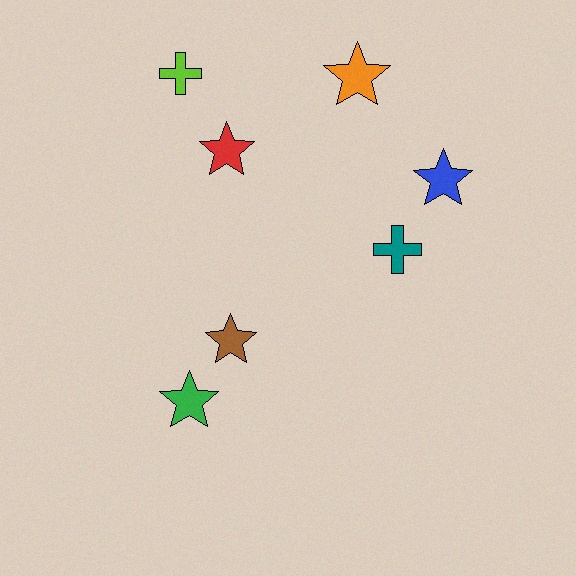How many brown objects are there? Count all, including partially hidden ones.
There is 1 brown object.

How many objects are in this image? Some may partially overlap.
There are 7 objects.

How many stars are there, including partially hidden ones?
There are 5 stars.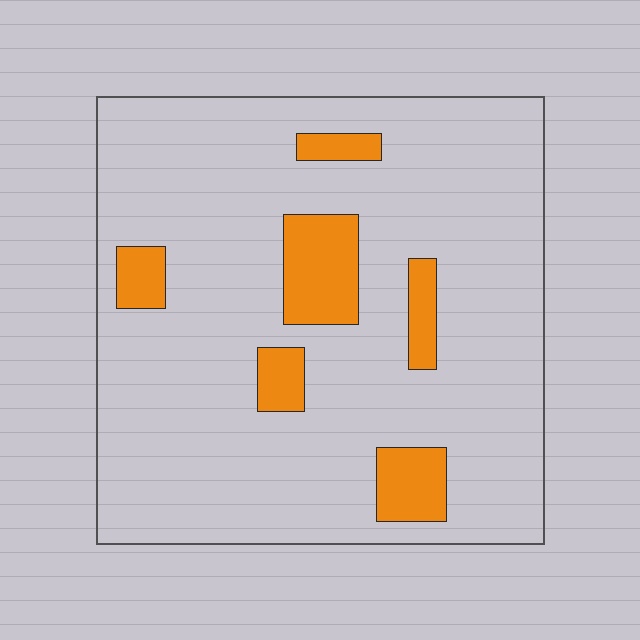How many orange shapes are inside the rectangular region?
6.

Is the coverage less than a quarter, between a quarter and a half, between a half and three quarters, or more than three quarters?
Less than a quarter.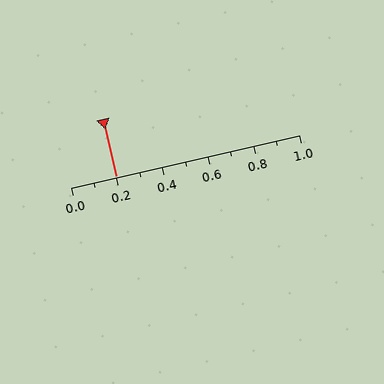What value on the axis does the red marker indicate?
The marker indicates approximately 0.2.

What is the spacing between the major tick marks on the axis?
The major ticks are spaced 0.2 apart.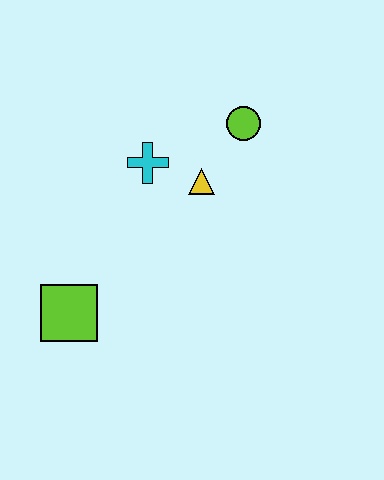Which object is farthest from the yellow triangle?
The lime square is farthest from the yellow triangle.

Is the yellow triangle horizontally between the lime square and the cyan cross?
No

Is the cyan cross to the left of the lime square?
No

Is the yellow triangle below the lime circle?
Yes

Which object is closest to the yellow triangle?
The cyan cross is closest to the yellow triangle.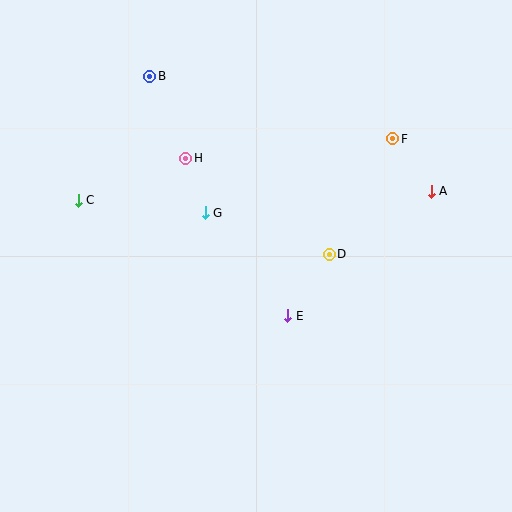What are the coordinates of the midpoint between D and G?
The midpoint between D and G is at (267, 233).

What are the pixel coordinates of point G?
Point G is at (205, 213).